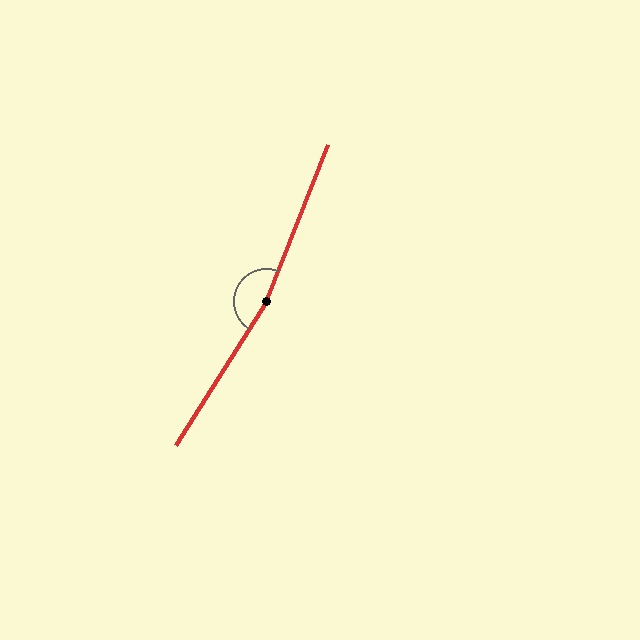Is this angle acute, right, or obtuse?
It is obtuse.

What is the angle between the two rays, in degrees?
Approximately 170 degrees.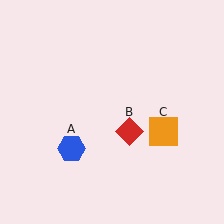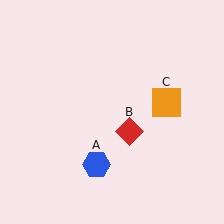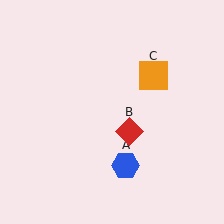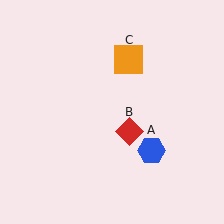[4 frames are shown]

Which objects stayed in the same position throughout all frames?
Red diamond (object B) remained stationary.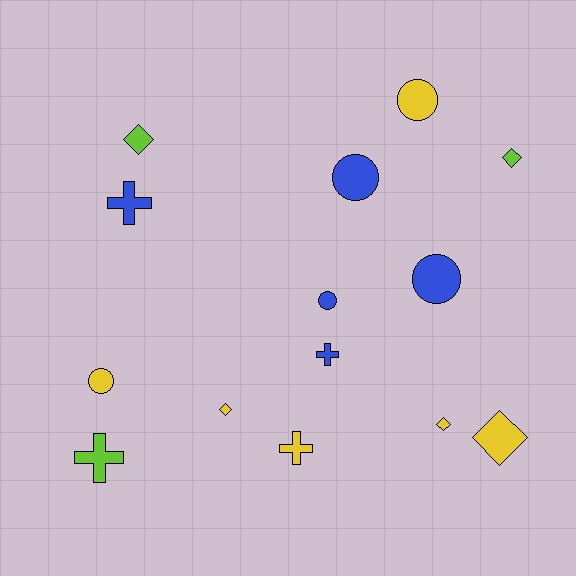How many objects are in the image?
There are 14 objects.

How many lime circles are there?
There are no lime circles.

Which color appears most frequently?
Yellow, with 6 objects.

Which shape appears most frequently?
Diamond, with 5 objects.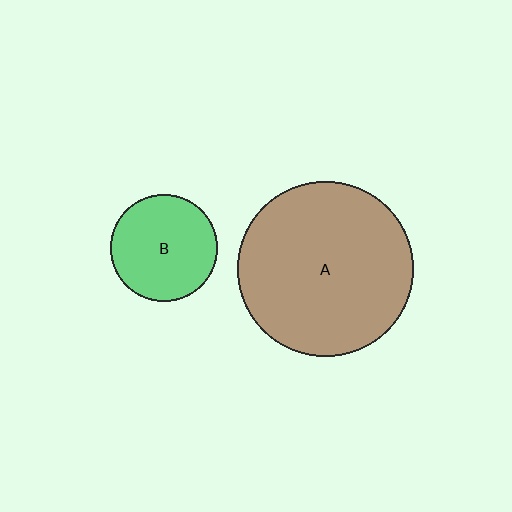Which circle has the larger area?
Circle A (brown).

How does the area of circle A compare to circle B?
Approximately 2.7 times.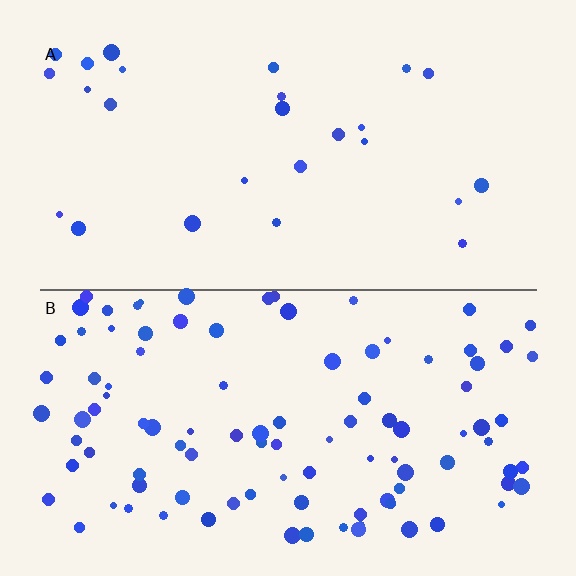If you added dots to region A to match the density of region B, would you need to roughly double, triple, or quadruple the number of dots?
Approximately quadruple.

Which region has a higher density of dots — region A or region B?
B (the bottom).